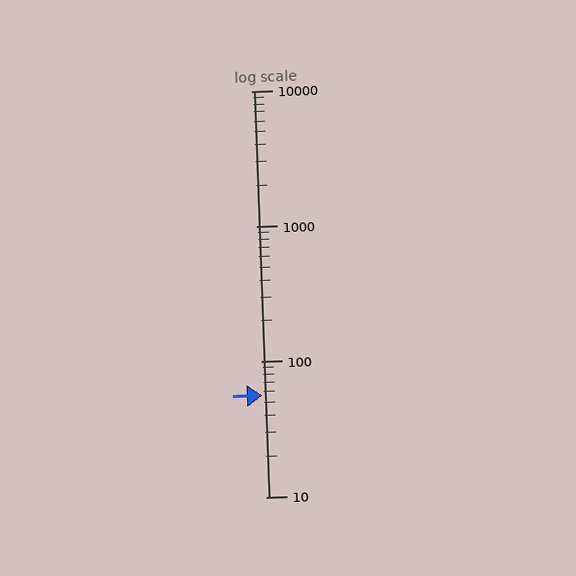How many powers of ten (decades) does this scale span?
The scale spans 3 decades, from 10 to 10000.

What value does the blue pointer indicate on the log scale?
The pointer indicates approximately 56.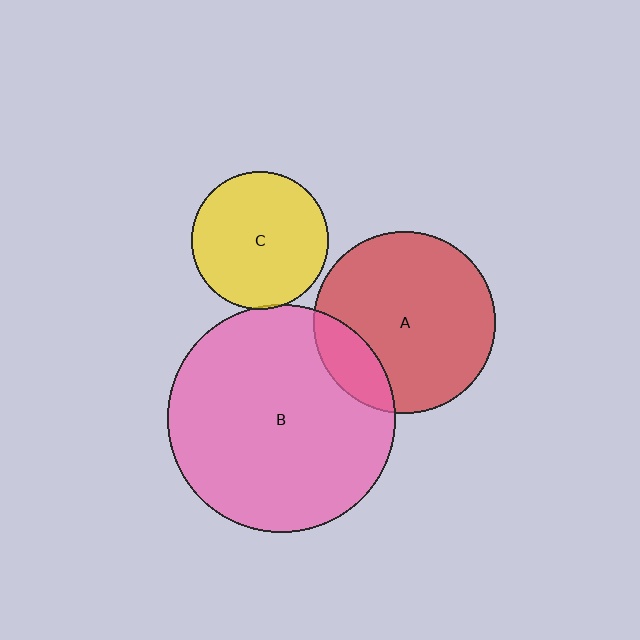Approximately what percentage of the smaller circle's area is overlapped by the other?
Approximately 15%.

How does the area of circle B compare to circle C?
Approximately 2.7 times.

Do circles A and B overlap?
Yes.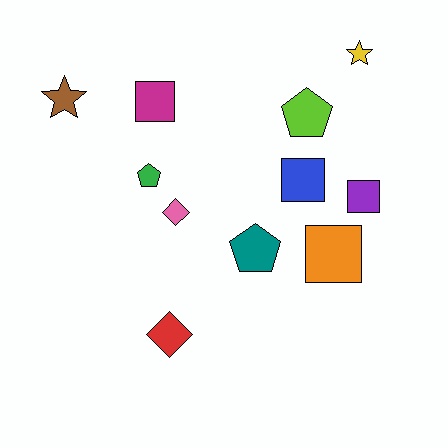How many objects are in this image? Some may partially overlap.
There are 11 objects.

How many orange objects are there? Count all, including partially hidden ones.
There is 1 orange object.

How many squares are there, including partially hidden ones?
There are 4 squares.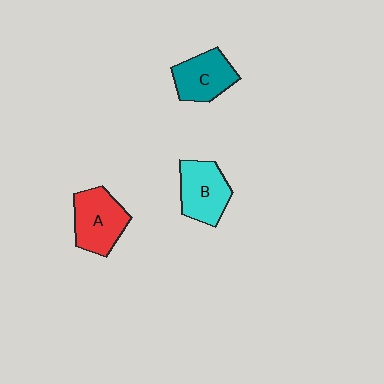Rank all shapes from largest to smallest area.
From largest to smallest: A (red), B (cyan), C (teal).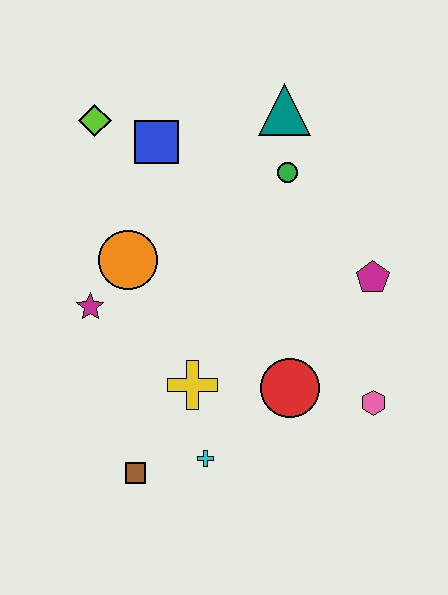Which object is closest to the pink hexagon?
The red circle is closest to the pink hexagon.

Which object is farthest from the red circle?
The lime diamond is farthest from the red circle.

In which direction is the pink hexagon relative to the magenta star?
The pink hexagon is to the right of the magenta star.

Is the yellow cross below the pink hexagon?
No